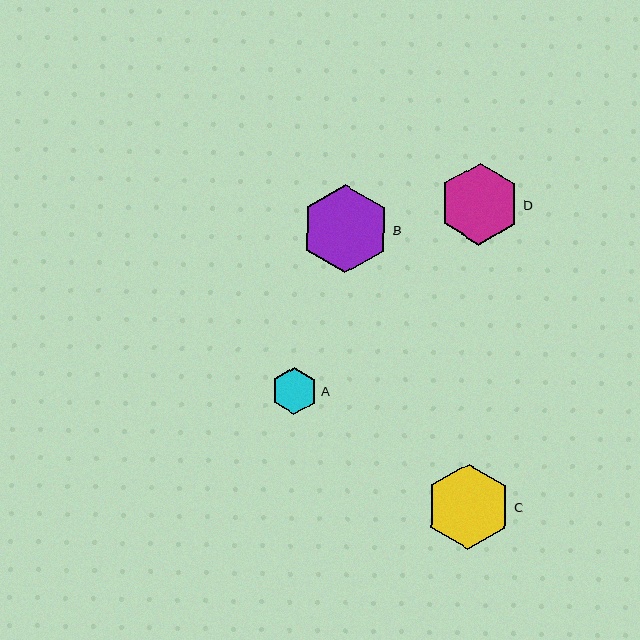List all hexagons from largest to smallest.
From largest to smallest: B, C, D, A.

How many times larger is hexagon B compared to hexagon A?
Hexagon B is approximately 1.9 times the size of hexagon A.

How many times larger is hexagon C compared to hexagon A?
Hexagon C is approximately 1.8 times the size of hexagon A.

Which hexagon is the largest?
Hexagon B is the largest with a size of approximately 89 pixels.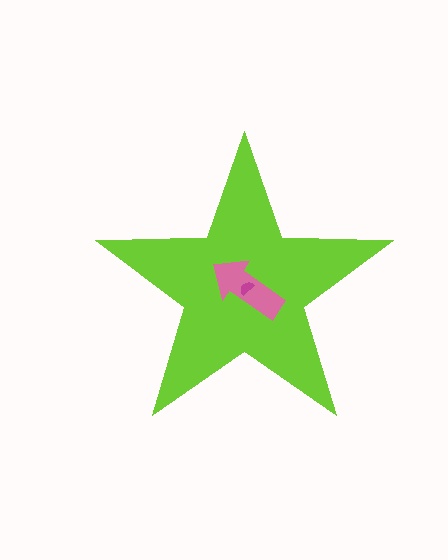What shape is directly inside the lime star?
The pink arrow.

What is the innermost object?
The magenta semicircle.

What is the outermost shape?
The lime star.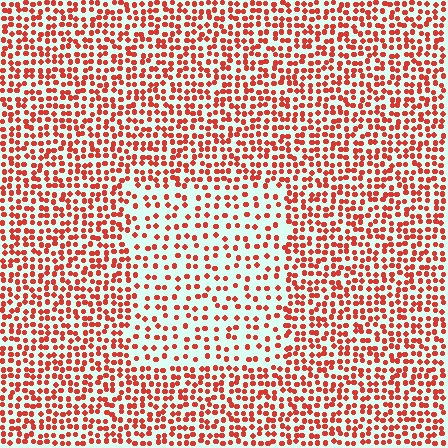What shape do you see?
I see a rectangle.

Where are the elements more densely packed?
The elements are more densely packed outside the rectangle boundary.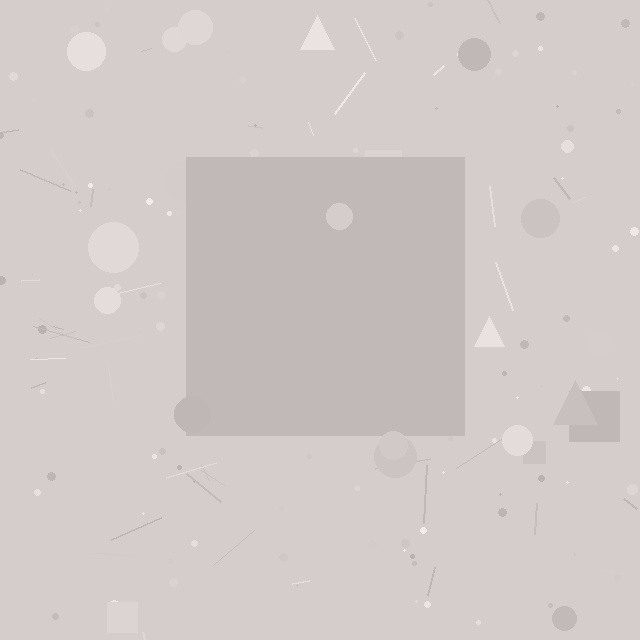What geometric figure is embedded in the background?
A square is embedded in the background.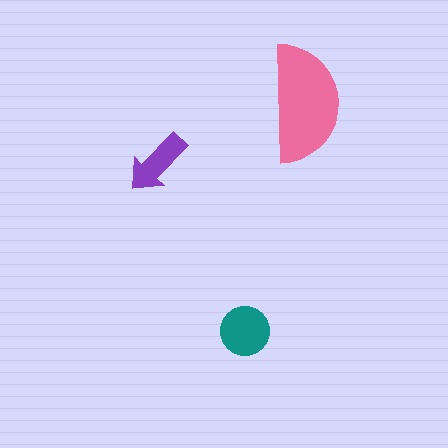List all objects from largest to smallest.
The pink semicircle, the teal circle, the purple arrow.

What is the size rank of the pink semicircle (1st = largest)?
1st.